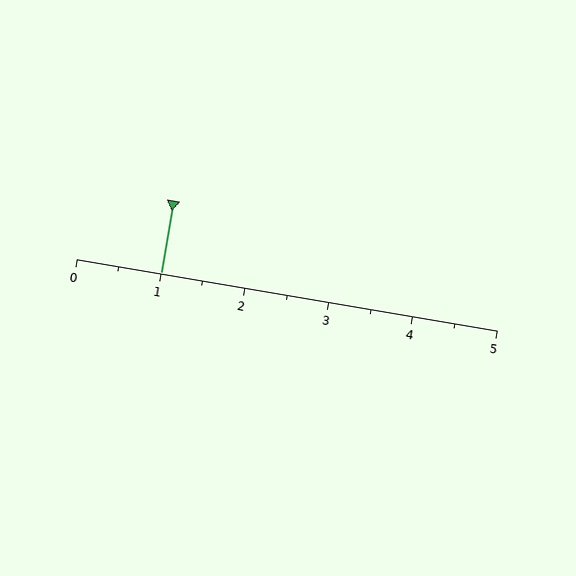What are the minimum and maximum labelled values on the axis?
The axis runs from 0 to 5.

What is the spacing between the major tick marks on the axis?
The major ticks are spaced 1 apart.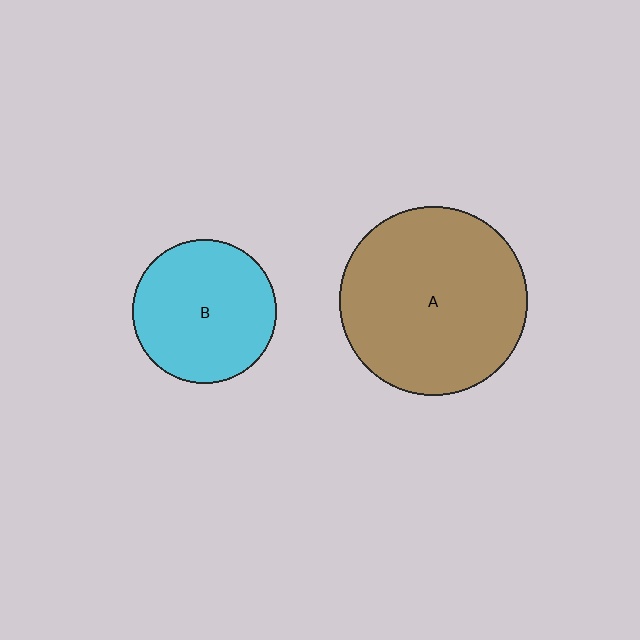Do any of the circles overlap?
No, none of the circles overlap.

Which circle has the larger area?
Circle A (brown).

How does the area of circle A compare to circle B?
Approximately 1.7 times.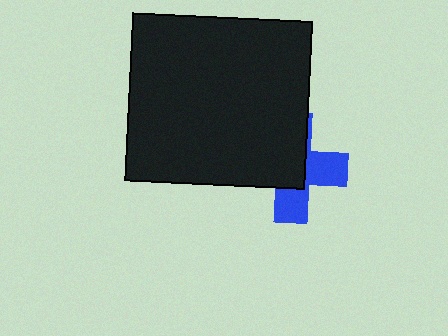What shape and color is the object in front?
The object in front is a black rectangle.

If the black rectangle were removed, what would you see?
You would see the complete blue cross.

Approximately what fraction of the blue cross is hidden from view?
Roughly 56% of the blue cross is hidden behind the black rectangle.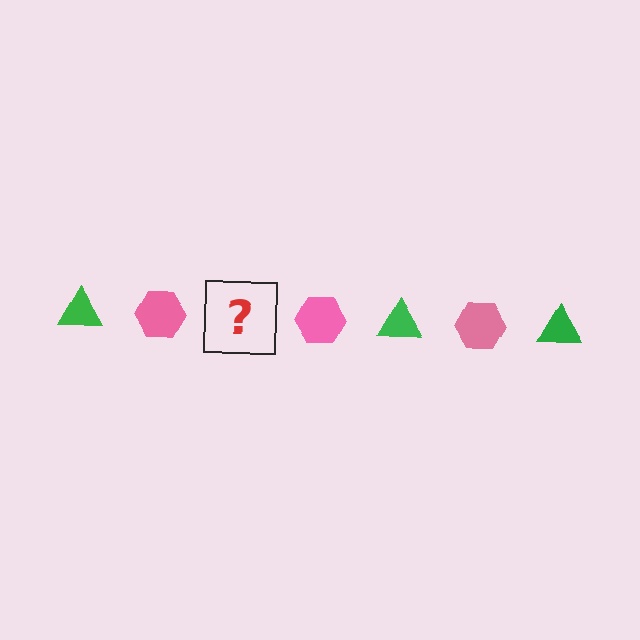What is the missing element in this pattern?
The missing element is a green triangle.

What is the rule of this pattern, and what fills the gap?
The rule is that the pattern alternates between green triangle and pink hexagon. The gap should be filled with a green triangle.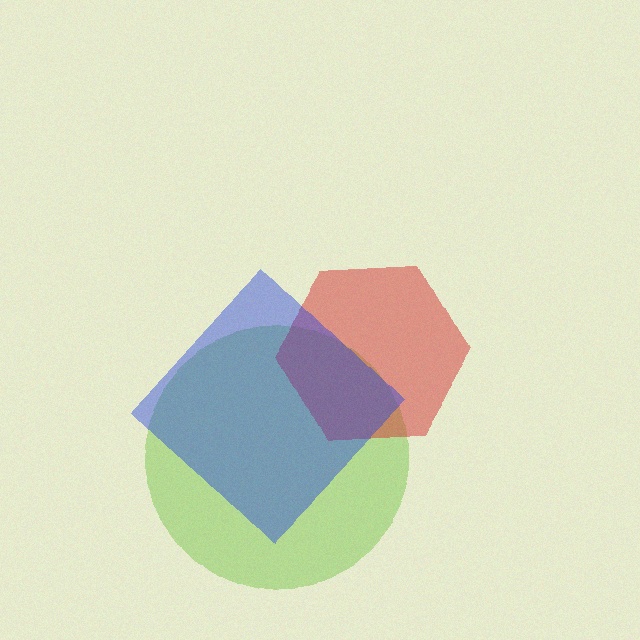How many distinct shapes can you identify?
There are 3 distinct shapes: a lime circle, a red hexagon, a blue diamond.